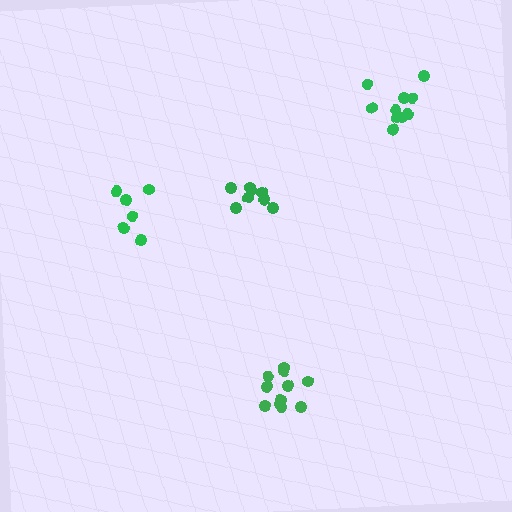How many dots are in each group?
Group 1: 11 dots, Group 2: 6 dots, Group 3: 8 dots, Group 4: 10 dots (35 total).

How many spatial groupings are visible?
There are 4 spatial groupings.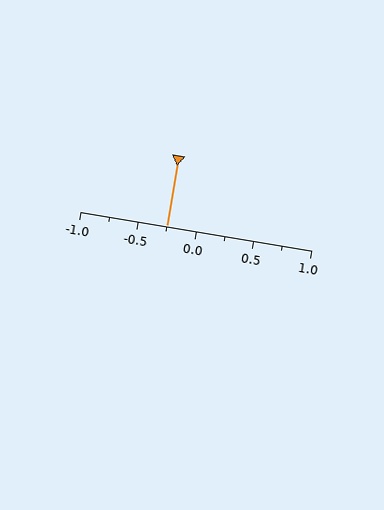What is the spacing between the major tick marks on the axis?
The major ticks are spaced 0.5 apart.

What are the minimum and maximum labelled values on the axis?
The axis runs from -1.0 to 1.0.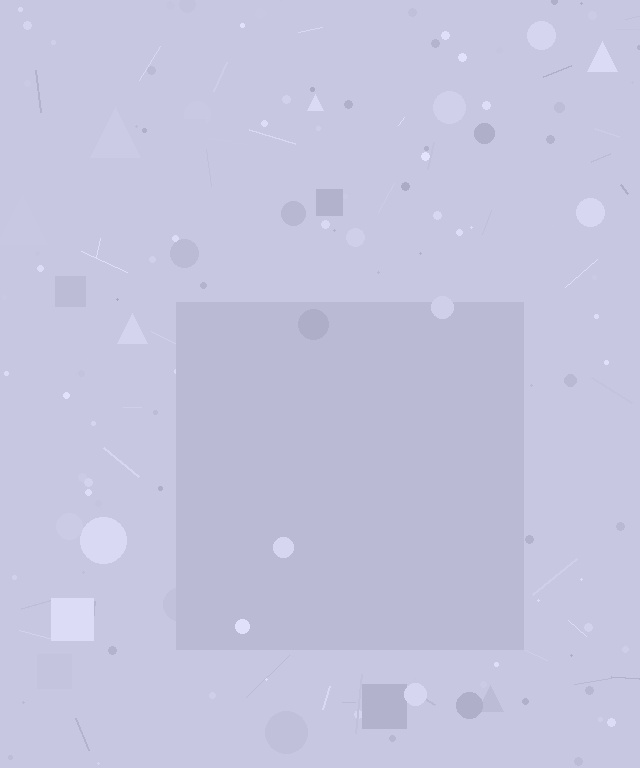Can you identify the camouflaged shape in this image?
The camouflaged shape is a square.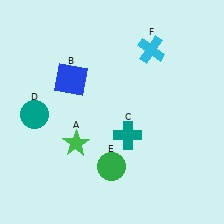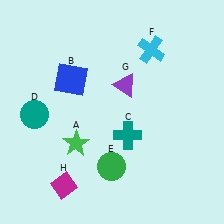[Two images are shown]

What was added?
A purple triangle (G), a magenta diamond (H) were added in Image 2.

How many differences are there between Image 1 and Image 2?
There are 2 differences between the two images.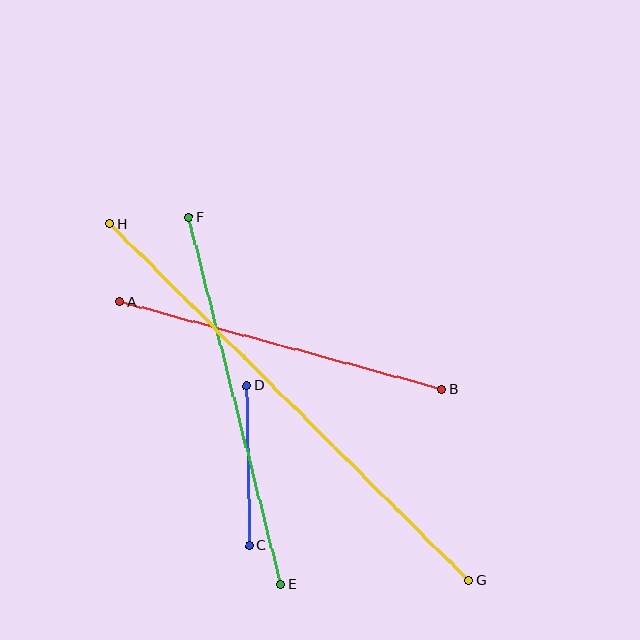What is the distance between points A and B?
The distance is approximately 335 pixels.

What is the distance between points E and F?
The distance is approximately 378 pixels.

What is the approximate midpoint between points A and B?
The midpoint is at approximately (281, 345) pixels.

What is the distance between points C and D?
The distance is approximately 160 pixels.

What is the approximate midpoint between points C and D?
The midpoint is at approximately (248, 466) pixels.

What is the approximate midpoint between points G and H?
The midpoint is at approximately (289, 402) pixels.